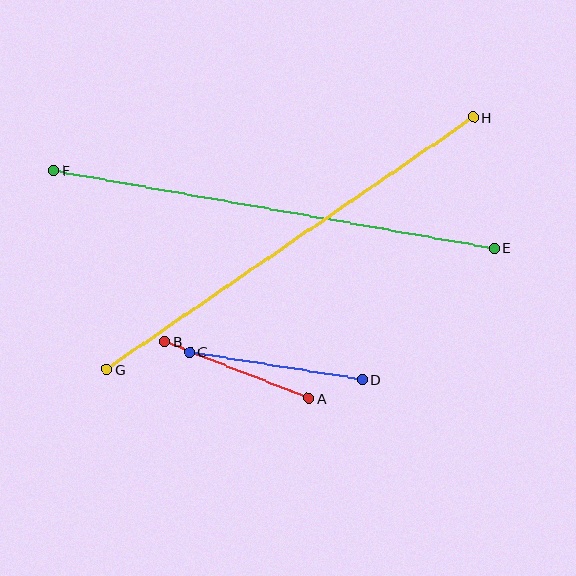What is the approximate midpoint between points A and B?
The midpoint is at approximately (237, 370) pixels.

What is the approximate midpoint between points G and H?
The midpoint is at approximately (290, 243) pixels.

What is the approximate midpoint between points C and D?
The midpoint is at approximately (276, 366) pixels.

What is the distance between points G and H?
The distance is approximately 445 pixels.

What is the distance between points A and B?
The distance is approximately 155 pixels.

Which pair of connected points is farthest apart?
Points E and F are farthest apart.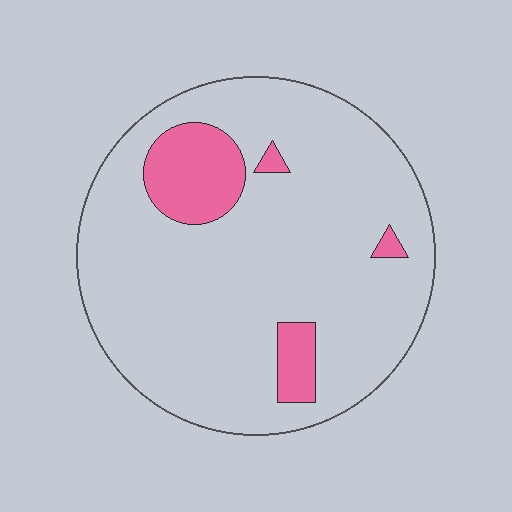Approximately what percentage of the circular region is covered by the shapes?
Approximately 15%.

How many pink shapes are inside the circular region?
4.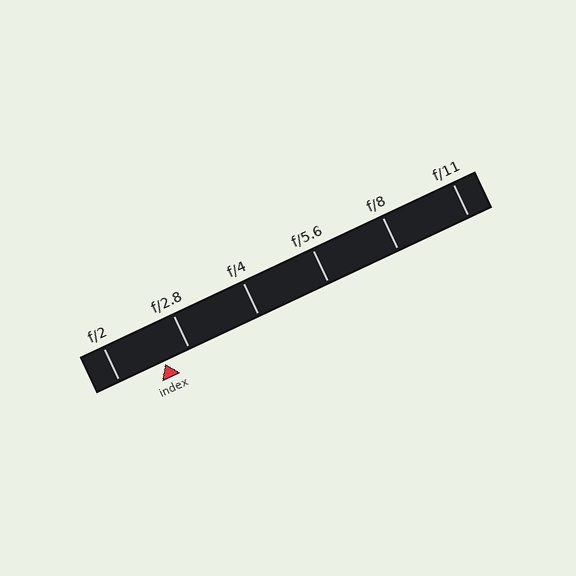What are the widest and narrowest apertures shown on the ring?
The widest aperture shown is f/2 and the narrowest is f/11.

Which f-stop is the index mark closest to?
The index mark is closest to f/2.8.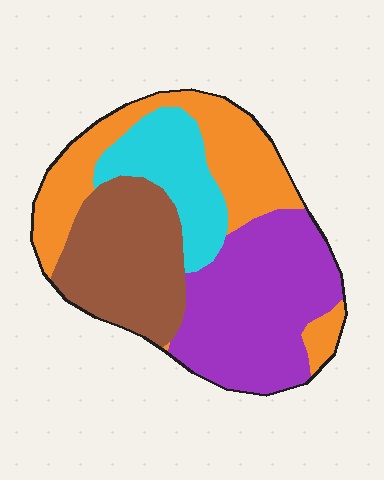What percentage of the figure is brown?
Brown covers 25% of the figure.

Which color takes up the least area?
Cyan, at roughly 15%.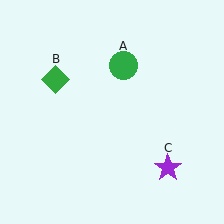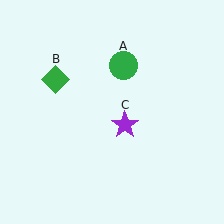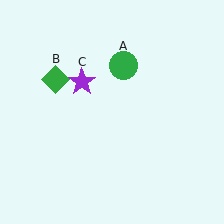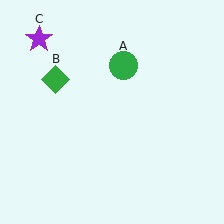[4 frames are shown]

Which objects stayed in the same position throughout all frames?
Green circle (object A) and green diamond (object B) remained stationary.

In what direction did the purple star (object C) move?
The purple star (object C) moved up and to the left.